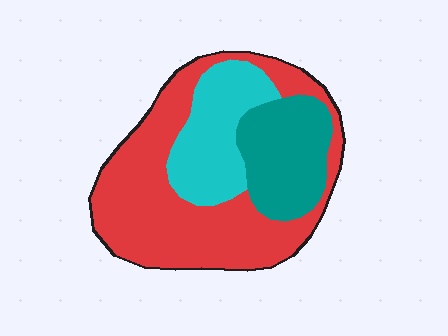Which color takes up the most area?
Red, at roughly 55%.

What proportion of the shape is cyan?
Cyan takes up about one fifth (1/5) of the shape.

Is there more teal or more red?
Red.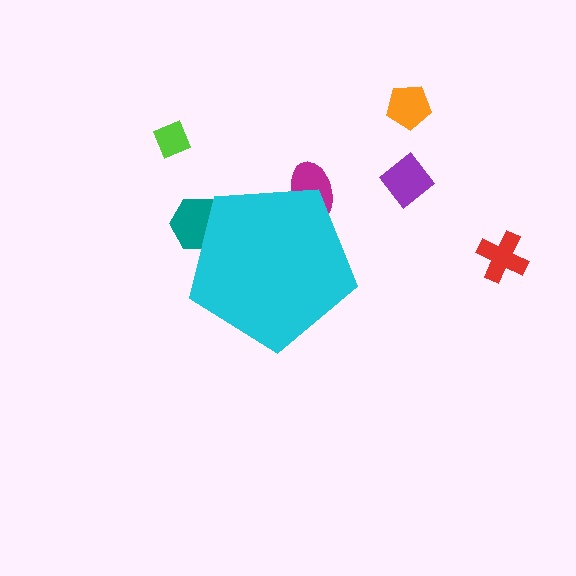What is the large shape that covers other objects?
A cyan pentagon.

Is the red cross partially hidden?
No, the red cross is fully visible.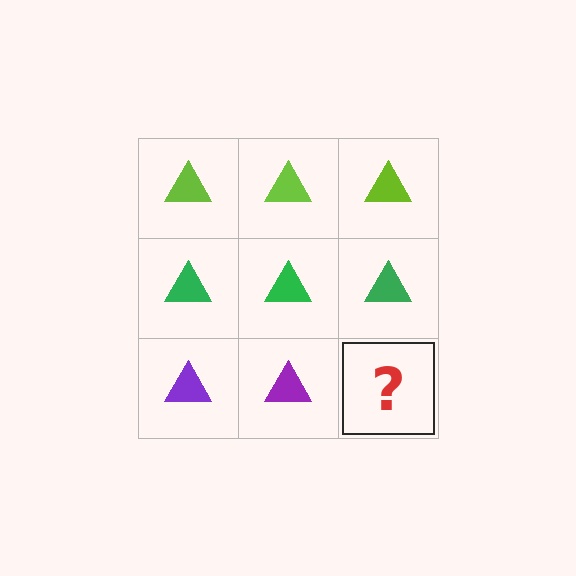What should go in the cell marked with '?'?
The missing cell should contain a purple triangle.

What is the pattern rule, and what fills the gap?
The rule is that each row has a consistent color. The gap should be filled with a purple triangle.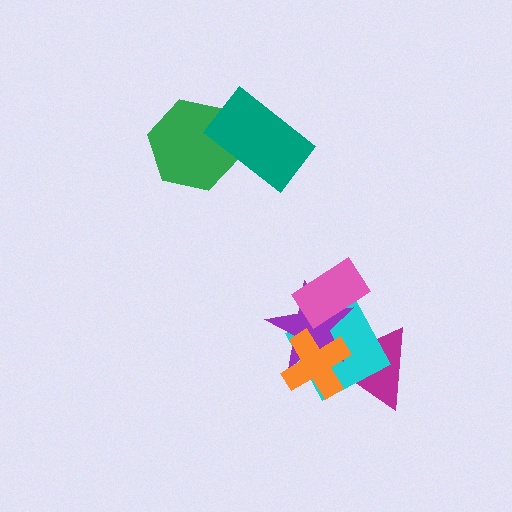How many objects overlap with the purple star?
4 objects overlap with the purple star.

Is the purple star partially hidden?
Yes, it is partially covered by another shape.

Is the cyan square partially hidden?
Yes, it is partially covered by another shape.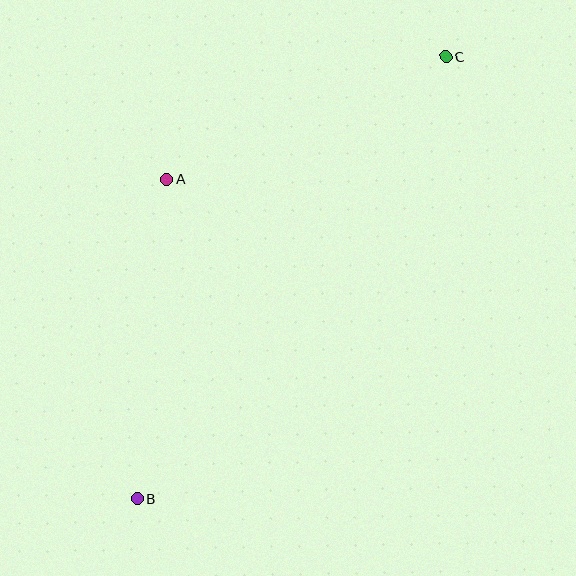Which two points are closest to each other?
Points A and C are closest to each other.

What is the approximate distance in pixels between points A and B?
The distance between A and B is approximately 320 pixels.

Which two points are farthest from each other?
Points B and C are farthest from each other.